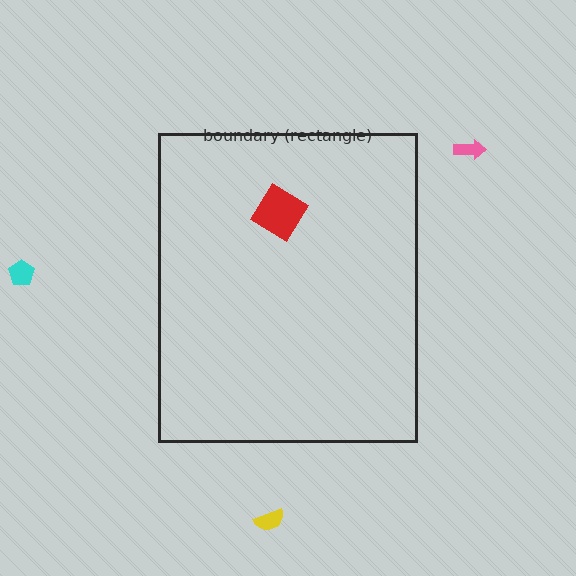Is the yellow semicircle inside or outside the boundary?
Outside.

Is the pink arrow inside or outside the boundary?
Outside.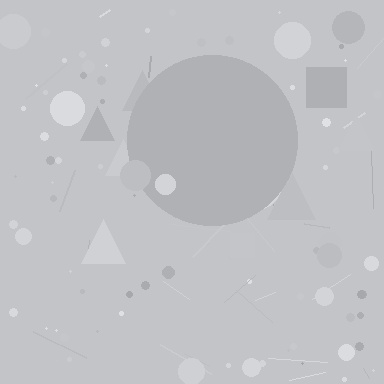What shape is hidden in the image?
A circle is hidden in the image.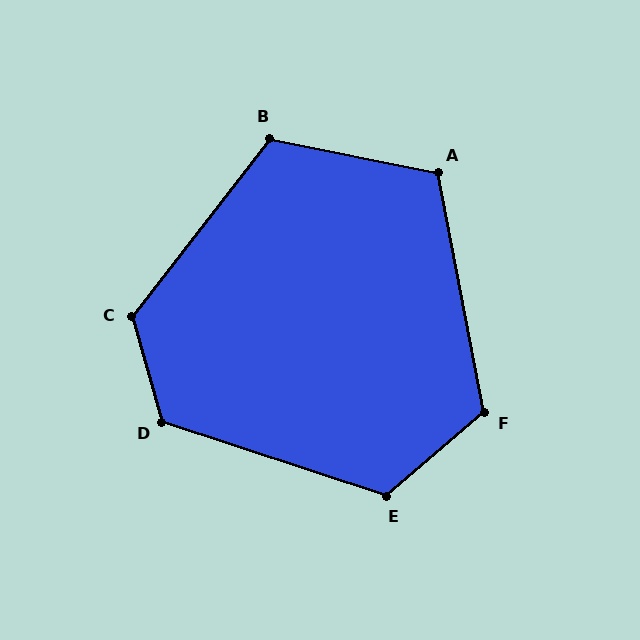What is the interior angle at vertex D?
Approximately 124 degrees (obtuse).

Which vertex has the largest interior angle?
C, at approximately 126 degrees.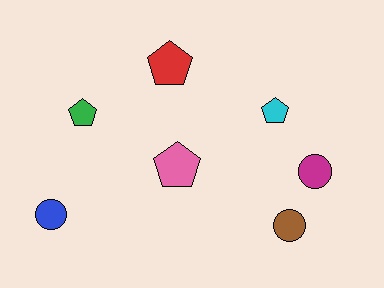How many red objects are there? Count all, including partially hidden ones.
There is 1 red object.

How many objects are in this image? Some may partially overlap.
There are 7 objects.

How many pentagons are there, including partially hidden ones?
There are 4 pentagons.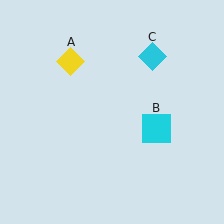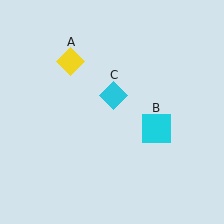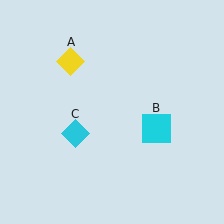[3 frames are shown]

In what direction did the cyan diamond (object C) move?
The cyan diamond (object C) moved down and to the left.